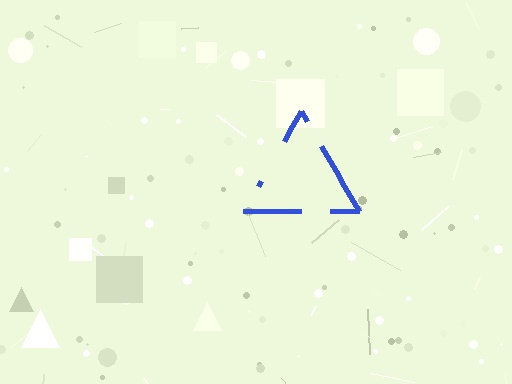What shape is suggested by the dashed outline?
The dashed outline suggests a triangle.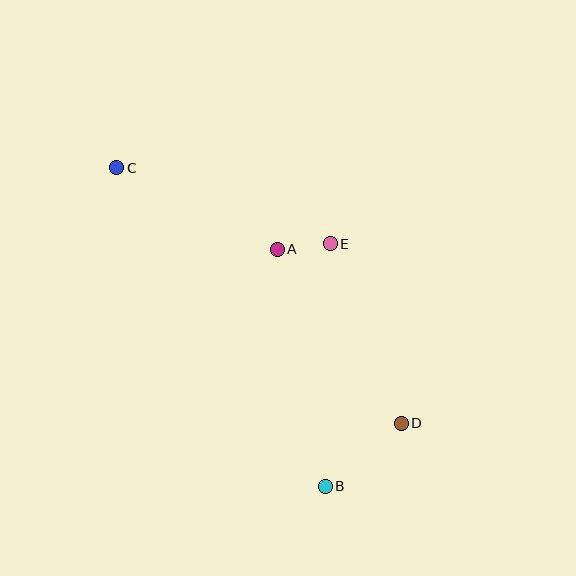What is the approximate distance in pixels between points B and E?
The distance between B and E is approximately 242 pixels.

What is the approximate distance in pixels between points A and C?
The distance between A and C is approximately 180 pixels.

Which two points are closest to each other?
Points A and E are closest to each other.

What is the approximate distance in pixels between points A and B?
The distance between A and B is approximately 242 pixels.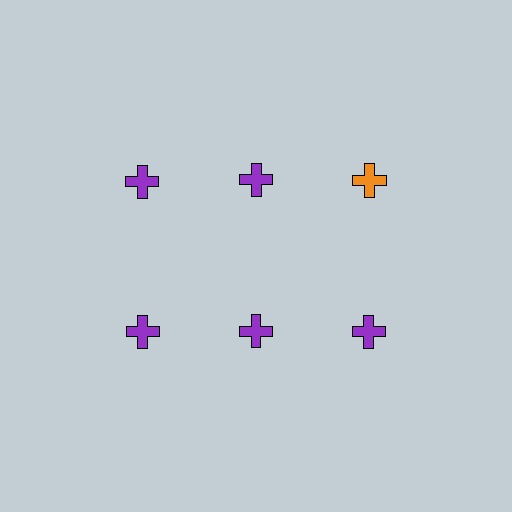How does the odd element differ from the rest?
It has a different color: orange instead of purple.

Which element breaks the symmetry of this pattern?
The orange cross in the top row, center column breaks the symmetry. All other shapes are purple crosses.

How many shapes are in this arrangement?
There are 6 shapes arranged in a grid pattern.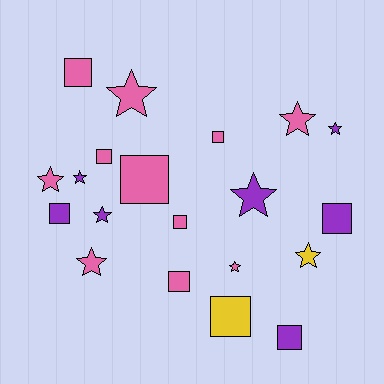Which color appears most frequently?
Pink, with 11 objects.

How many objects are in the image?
There are 20 objects.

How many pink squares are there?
There are 6 pink squares.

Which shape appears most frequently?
Square, with 10 objects.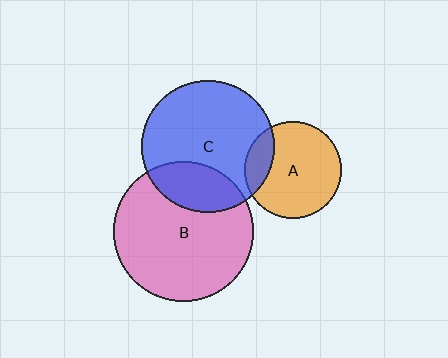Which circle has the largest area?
Circle B (pink).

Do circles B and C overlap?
Yes.